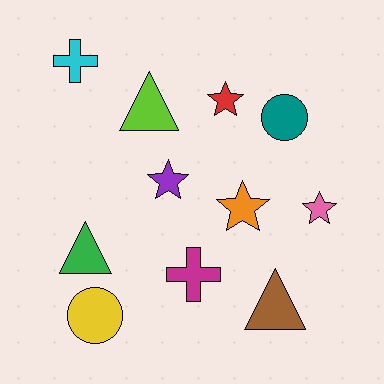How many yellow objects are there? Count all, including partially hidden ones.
There is 1 yellow object.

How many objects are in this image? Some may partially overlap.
There are 11 objects.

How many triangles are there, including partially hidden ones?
There are 3 triangles.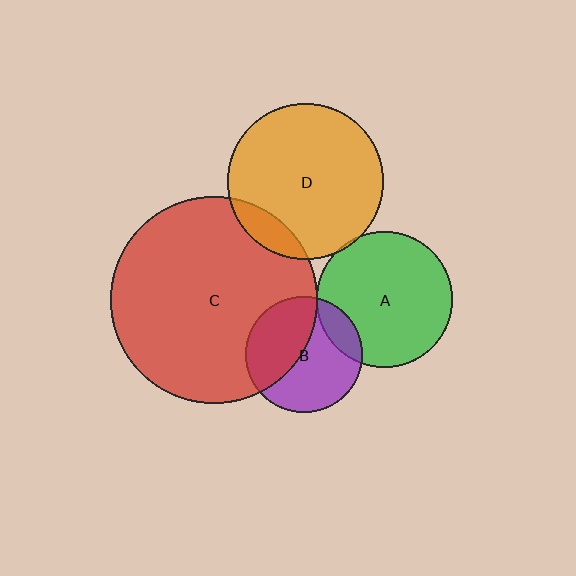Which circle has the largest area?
Circle C (red).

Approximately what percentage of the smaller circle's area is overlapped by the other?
Approximately 10%.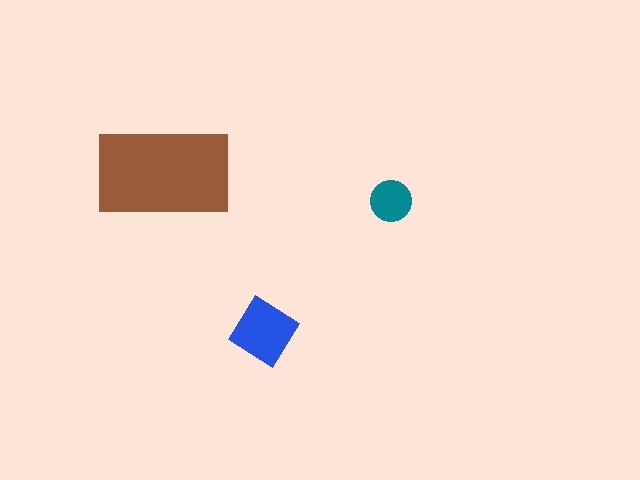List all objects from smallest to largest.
The teal circle, the blue diamond, the brown rectangle.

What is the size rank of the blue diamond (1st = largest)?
2nd.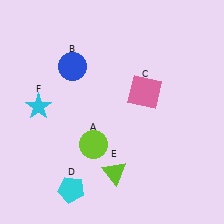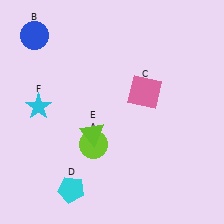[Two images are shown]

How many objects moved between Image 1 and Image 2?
2 objects moved between the two images.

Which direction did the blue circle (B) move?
The blue circle (B) moved left.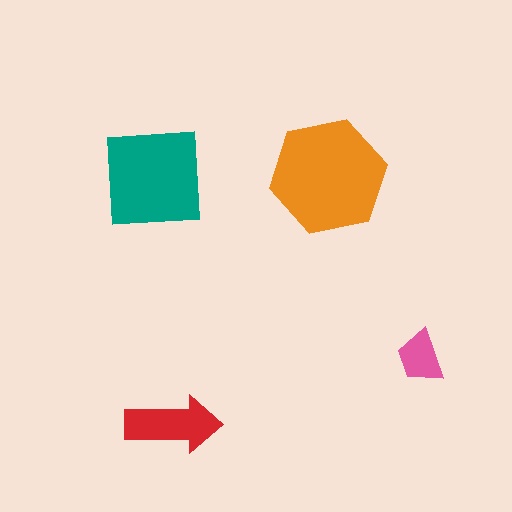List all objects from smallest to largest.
The pink trapezoid, the red arrow, the teal square, the orange hexagon.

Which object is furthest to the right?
The pink trapezoid is rightmost.